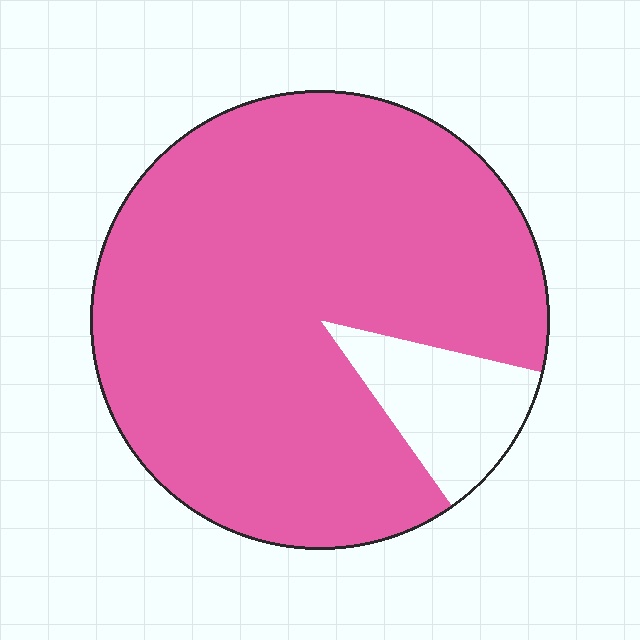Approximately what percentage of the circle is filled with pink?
Approximately 90%.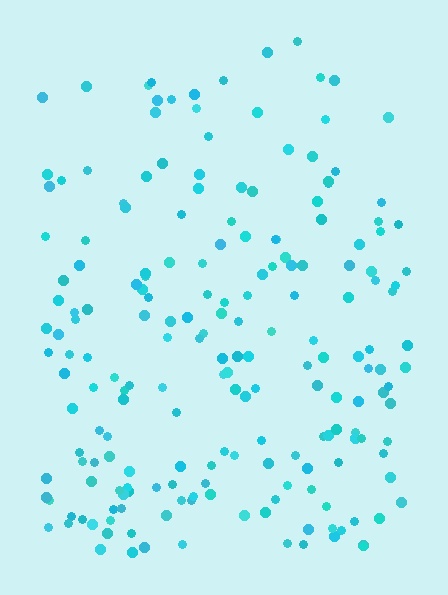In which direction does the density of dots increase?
From top to bottom, with the bottom side densest.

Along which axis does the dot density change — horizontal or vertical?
Vertical.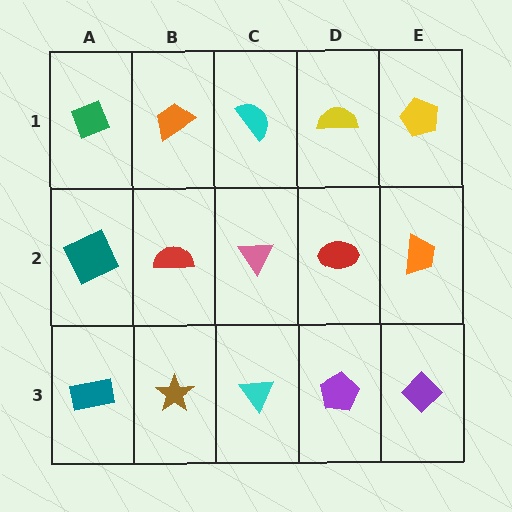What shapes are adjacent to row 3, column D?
A red ellipse (row 2, column D), a cyan triangle (row 3, column C), a purple diamond (row 3, column E).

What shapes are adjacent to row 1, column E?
An orange trapezoid (row 2, column E), a yellow semicircle (row 1, column D).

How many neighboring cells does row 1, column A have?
2.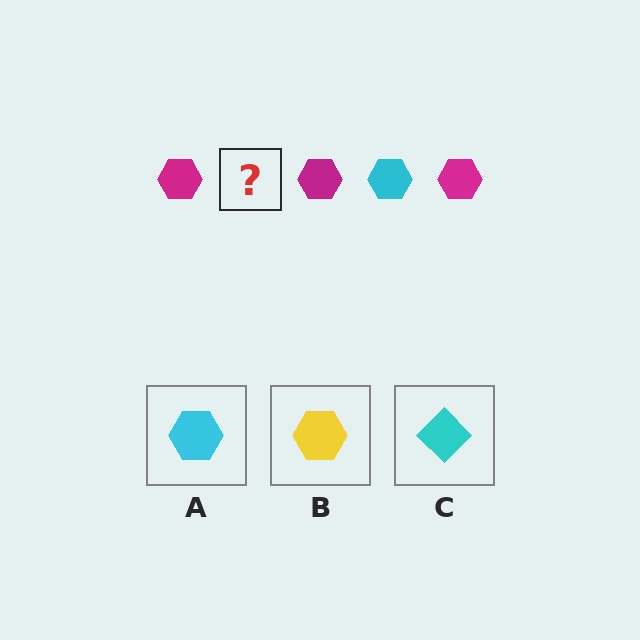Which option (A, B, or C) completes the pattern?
A.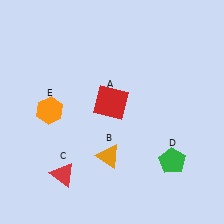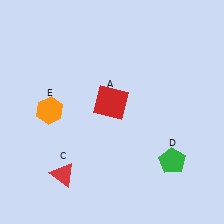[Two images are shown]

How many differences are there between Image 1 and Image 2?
There is 1 difference between the two images.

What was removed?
The orange triangle (B) was removed in Image 2.